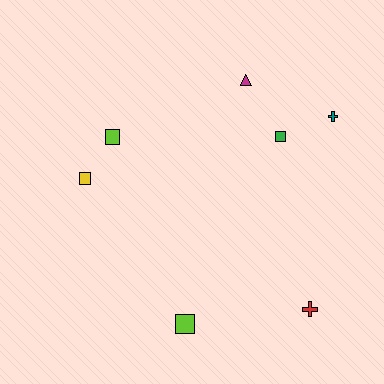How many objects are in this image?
There are 7 objects.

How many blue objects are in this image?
There are no blue objects.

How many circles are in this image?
There are no circles.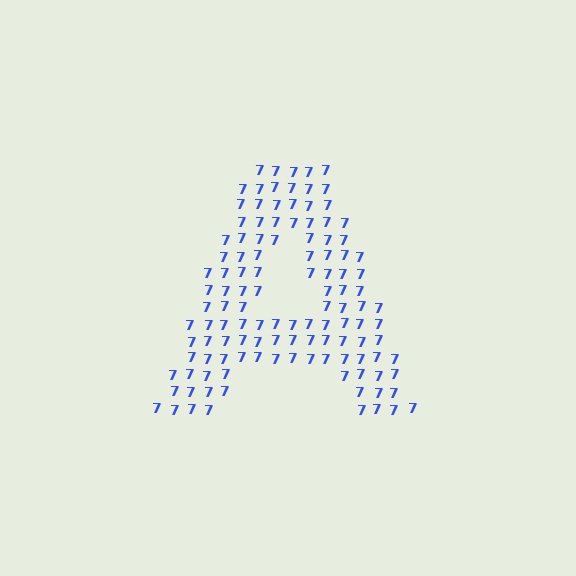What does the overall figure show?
The overall figure shows the letter A.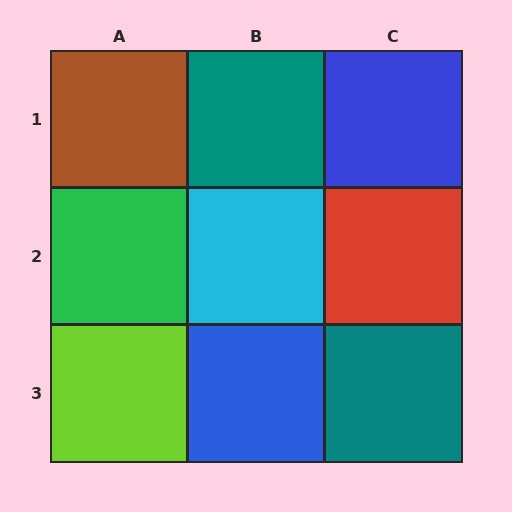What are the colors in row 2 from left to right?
Green, cyan, red.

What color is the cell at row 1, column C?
Blue.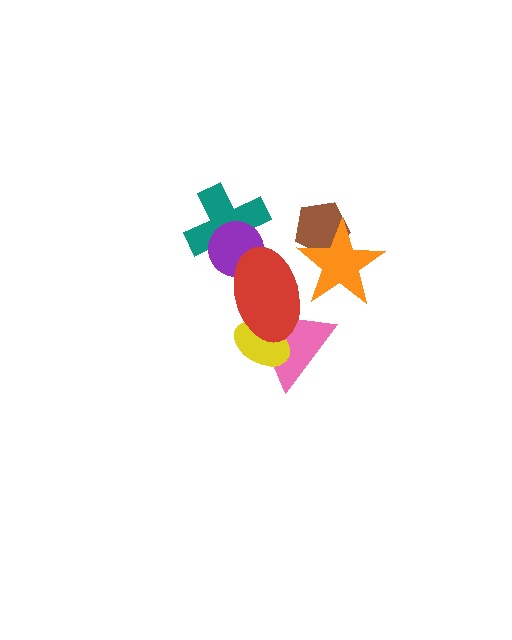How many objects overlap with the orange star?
2 objects overlap with the orange star.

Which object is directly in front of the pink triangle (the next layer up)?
The yellow ellipse is directly in front of the pink triangle.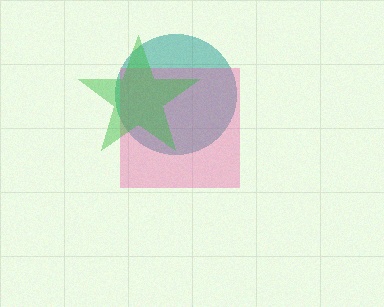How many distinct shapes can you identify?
There are 3 distinct shapes: a teal circle, a pink square, a green star.